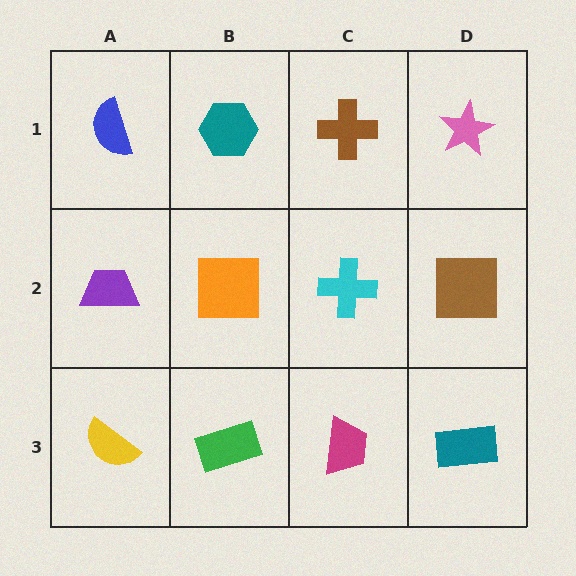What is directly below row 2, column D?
A teal rectangle.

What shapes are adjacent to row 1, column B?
An orange square (row 2, column B), a blue semicircle (row 1, column A), a brown cross (row 1, column C).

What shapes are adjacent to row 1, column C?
A cyan cross (row 2, column C), a teal hexagon (row 1, column B), a pink star (row 1, column D).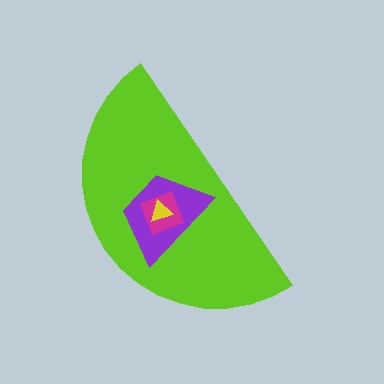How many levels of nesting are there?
4.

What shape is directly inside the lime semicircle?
The purple trapezoid.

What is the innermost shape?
The yellow triangle.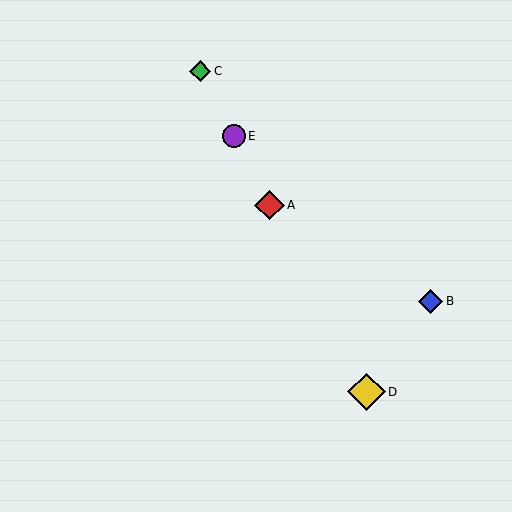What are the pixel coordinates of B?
Object B is at (431, 301).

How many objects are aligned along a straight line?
4 objects (A, C, D, E) are aligned along a straight line.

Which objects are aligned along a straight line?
Objects A, C, D, E are aligned along a straight line.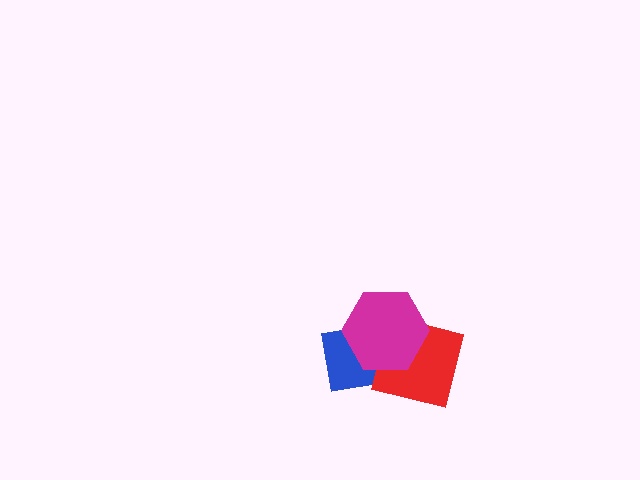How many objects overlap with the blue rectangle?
2 objects overlap with the blue rectangle.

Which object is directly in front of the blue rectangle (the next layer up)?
The red square is directly in front of the blue rectangle.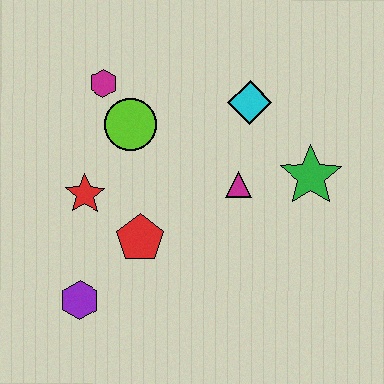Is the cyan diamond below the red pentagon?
No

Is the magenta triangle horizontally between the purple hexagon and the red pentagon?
No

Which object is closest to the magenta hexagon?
The lime circle is closest to the magenta hexagon.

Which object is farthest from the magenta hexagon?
The green star is farthest from the magenta hexagon.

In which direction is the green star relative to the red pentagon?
The green star is to the right of the red pentagon.